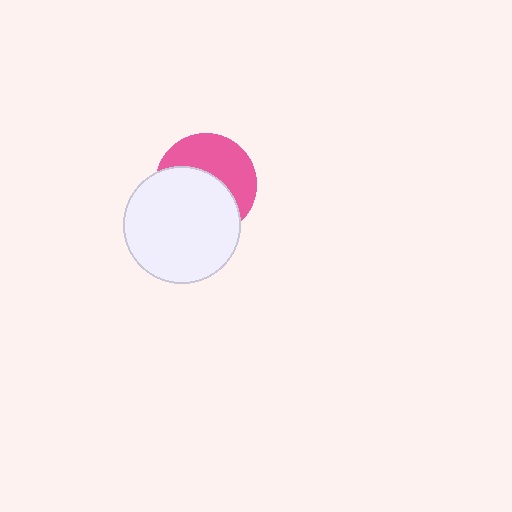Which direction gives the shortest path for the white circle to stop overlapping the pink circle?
Moving down gives the shortest separation.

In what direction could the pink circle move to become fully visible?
The pink circle could move up. That would shift it out from behind the white circle entirely.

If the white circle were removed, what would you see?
You would see the complete pink circle.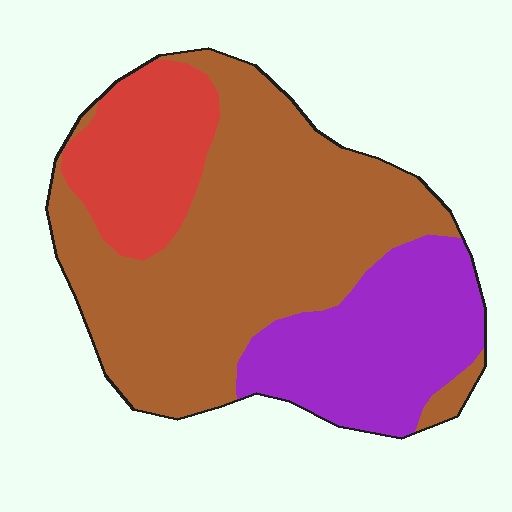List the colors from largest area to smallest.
From largest to smallest: brown, purple, red.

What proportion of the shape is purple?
Purple covers around 25% of the shape.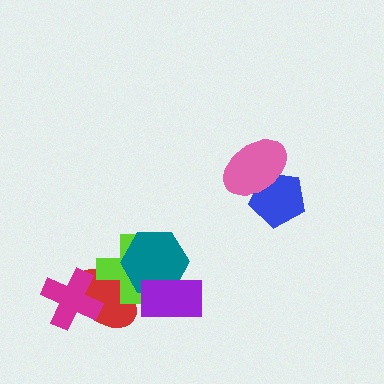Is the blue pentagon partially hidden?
Yes, it is partially covered by another shape.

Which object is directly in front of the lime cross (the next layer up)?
The teal hexagon is directly in front of the lime cross.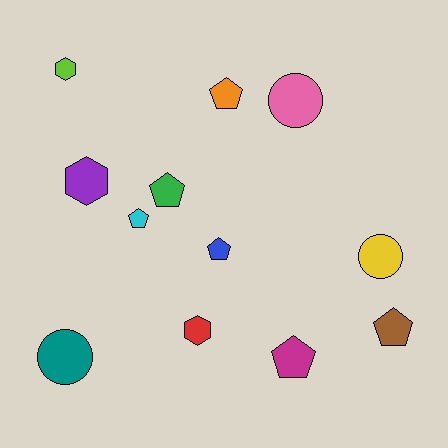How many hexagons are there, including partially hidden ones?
There are 3 hexagons.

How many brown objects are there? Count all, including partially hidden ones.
There is 1 brown object.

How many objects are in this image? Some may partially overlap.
There are 12 objects.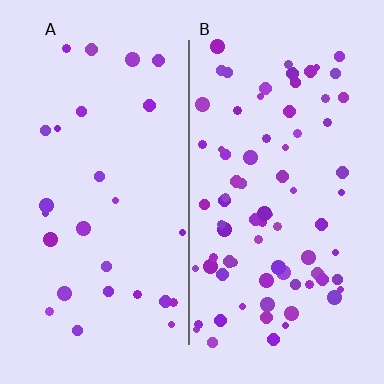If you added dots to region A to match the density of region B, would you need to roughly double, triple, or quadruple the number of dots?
Approximately triple.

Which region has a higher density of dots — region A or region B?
B (the right).